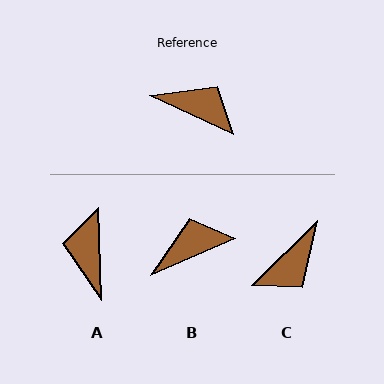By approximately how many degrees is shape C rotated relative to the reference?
Approximately 110 degrees clockwise.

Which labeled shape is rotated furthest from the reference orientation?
A, about 117 degrees away.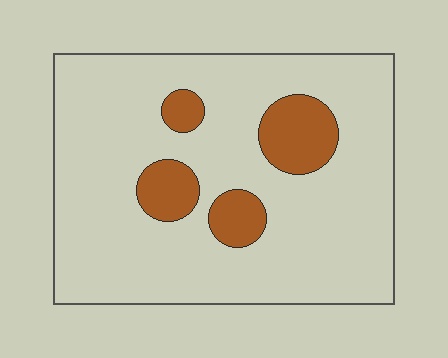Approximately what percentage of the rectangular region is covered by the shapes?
Approximately 15%.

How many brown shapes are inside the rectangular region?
4.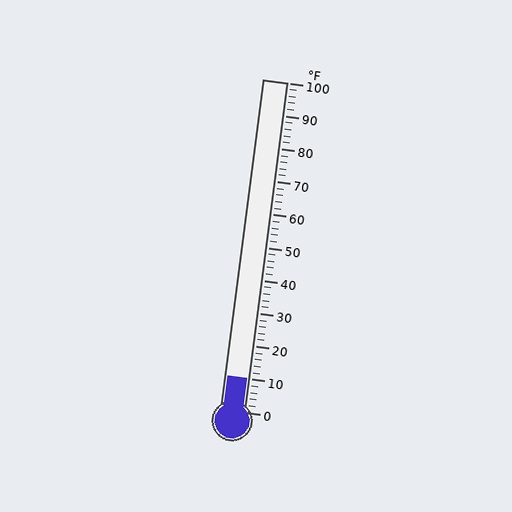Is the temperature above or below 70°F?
The temperature is below 70°F.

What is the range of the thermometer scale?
The thermometer scale ranges from 0°F to 100°F.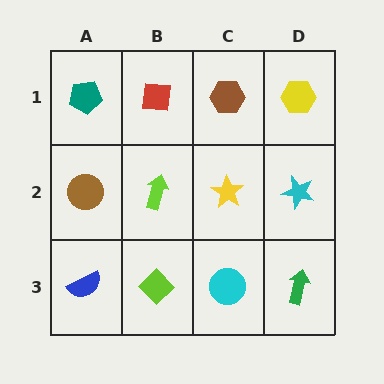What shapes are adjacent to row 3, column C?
A yellow star (row 2, column C), a lime diamond (row 3, column B), a green arrow (row 3, column D).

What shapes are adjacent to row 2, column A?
A teal pentagon (row 1, column A), a blue semicircle (row 3, column A), a lime arrow (row 2, column B).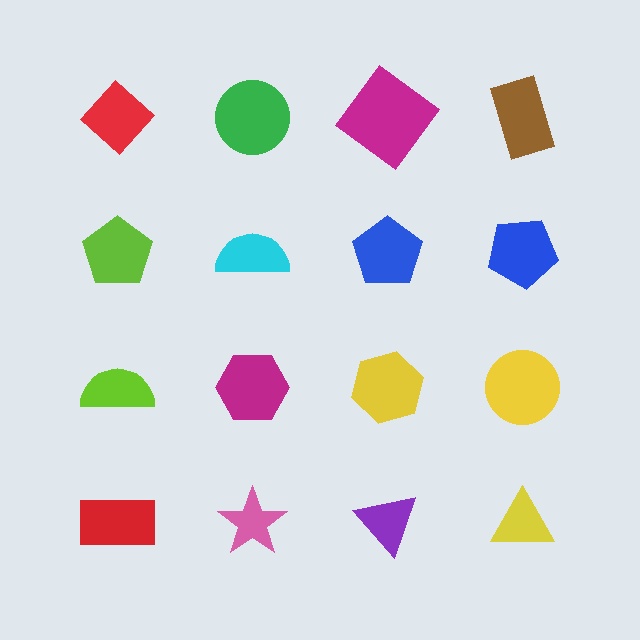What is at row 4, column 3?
A purple triangle.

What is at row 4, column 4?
A yellow triangle.